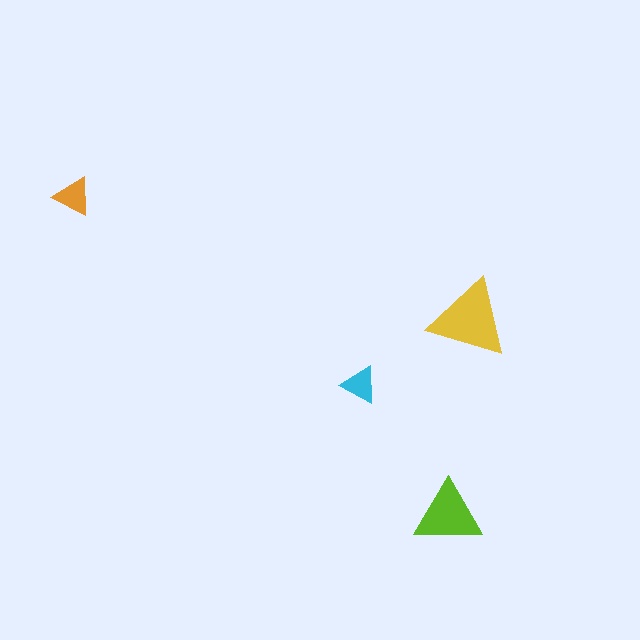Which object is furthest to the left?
The orange triangle is leftmost.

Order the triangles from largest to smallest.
the yellow one, the lime one, the orange one, the cyan one.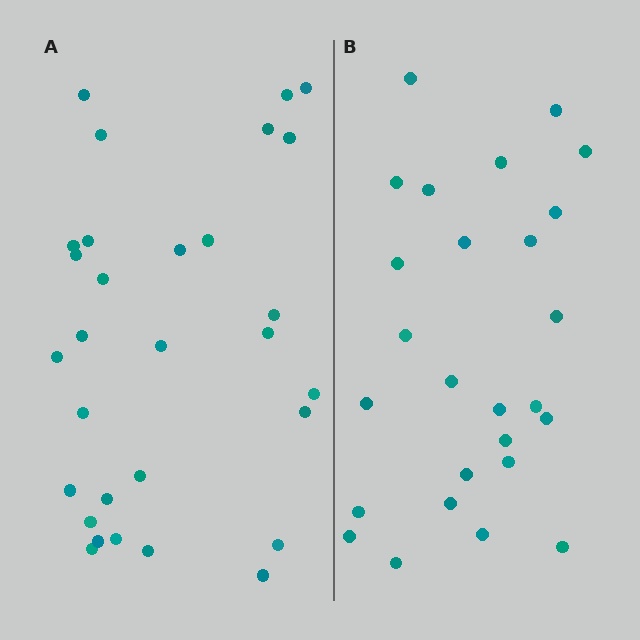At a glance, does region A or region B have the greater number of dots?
Region A (the left region) has more dots.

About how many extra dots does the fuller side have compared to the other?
Region A has about 4 more dots than region B.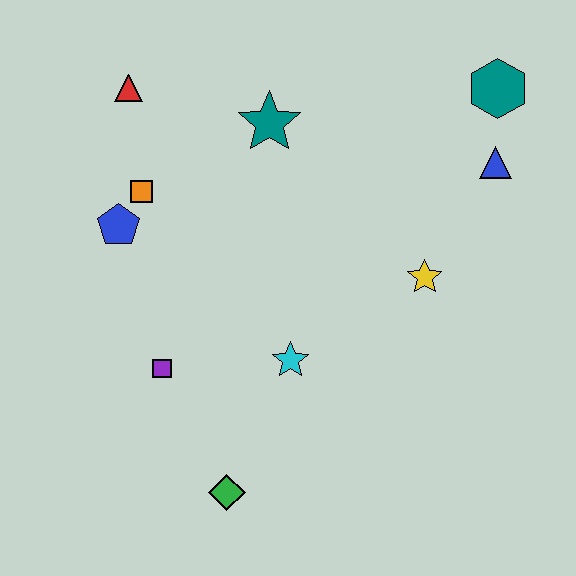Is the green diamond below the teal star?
Yes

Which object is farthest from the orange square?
The teal hexagon is farthest from the orange square.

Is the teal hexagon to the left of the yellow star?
No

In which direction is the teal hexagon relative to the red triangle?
The teal hexagon is to the right of the red triangle.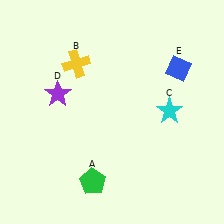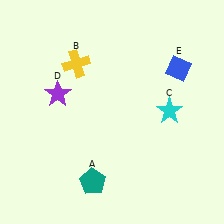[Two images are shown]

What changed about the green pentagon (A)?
In Image 1, A is green. In Image 2, it changed to teal.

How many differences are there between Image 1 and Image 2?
There is 1 difference between the two images.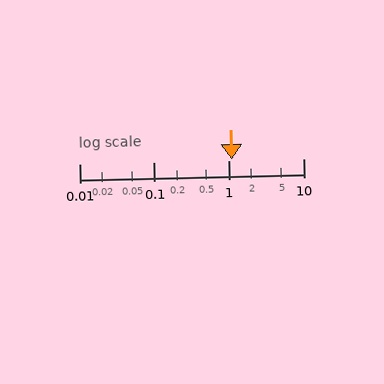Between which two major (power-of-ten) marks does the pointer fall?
The pointer is between 1 and 10.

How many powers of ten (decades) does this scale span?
The scale spans 3 decades, from 0.01 to 10.